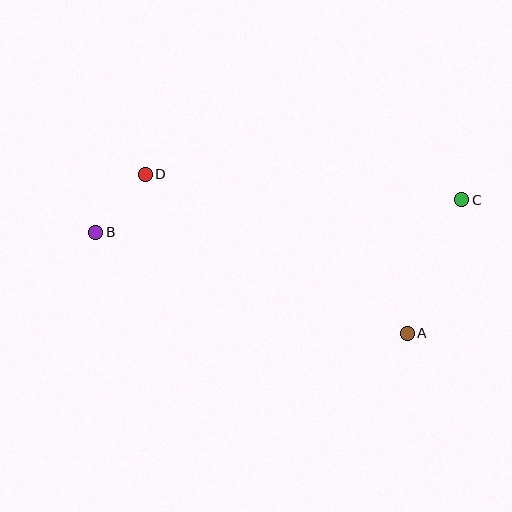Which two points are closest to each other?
Points B and D are closest to each other.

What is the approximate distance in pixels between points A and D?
The distance between A and D is approximately 306 pixels.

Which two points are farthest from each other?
Points B and C are farthest from each other.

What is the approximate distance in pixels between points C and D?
The distance between C and D is approximately 318 pixels.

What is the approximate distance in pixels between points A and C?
The distance between A and C is approximately 144 pixels.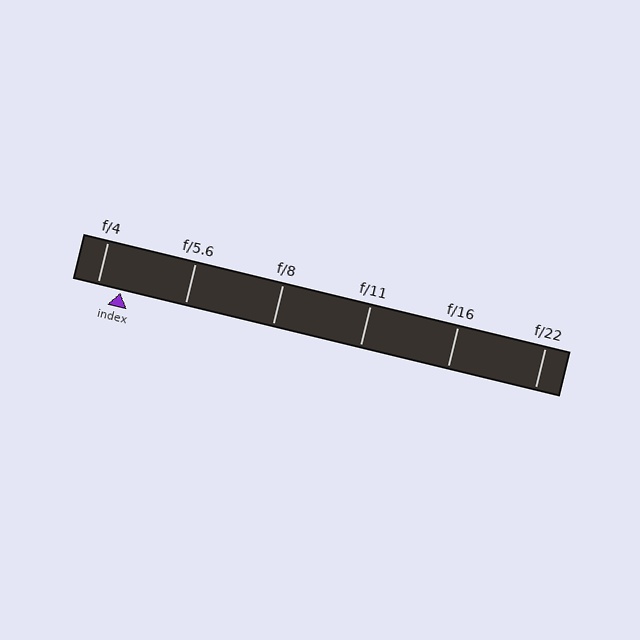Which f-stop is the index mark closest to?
The index mark is closest to f/4.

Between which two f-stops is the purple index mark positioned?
The index mark is between f/4 and f/5.6.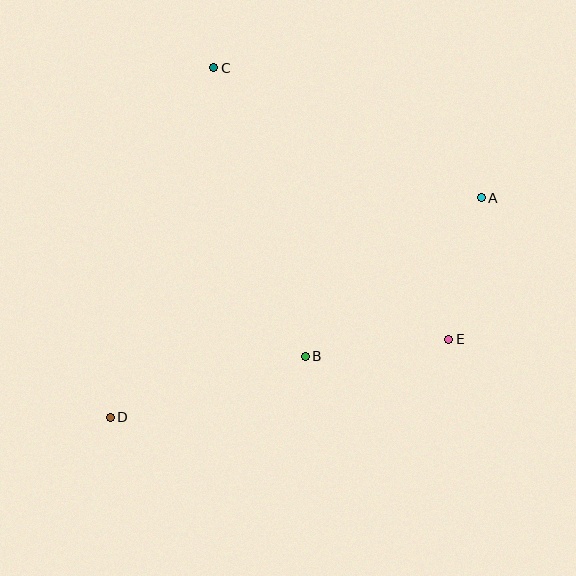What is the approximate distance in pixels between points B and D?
The distance between B and D is approximately 204 pixels.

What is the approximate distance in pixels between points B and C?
The distance between B and C is approximately 303 pixels.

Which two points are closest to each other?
Points B and E are closest to each other.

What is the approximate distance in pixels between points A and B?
The distance between A and B is approximately 237 pixels.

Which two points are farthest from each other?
Points A and D are farthest from each other.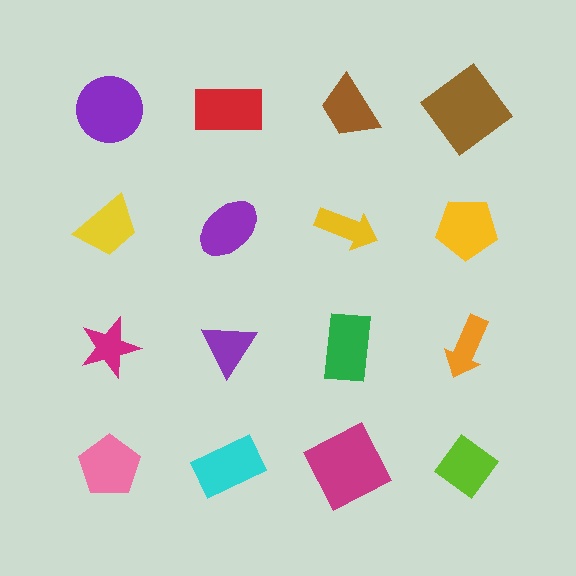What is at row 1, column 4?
A brown diamond.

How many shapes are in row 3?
4 shapes.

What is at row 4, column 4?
A lime diamond.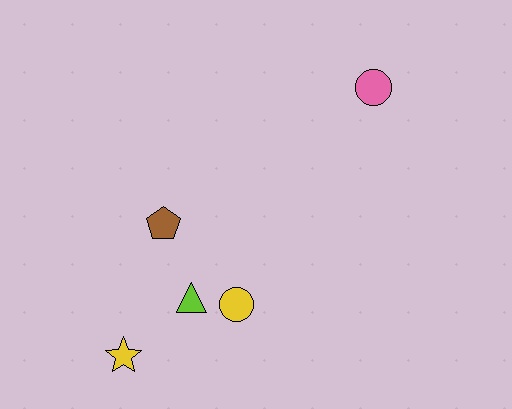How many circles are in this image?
There are 2 circles.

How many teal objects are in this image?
There are no teal objects.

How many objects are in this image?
There are 5 objects.